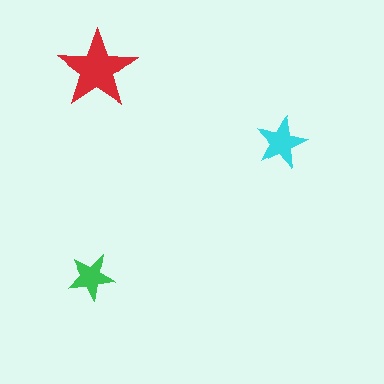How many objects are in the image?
There are 3 objects in the image.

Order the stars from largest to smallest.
the red one, the cyan one, the green one.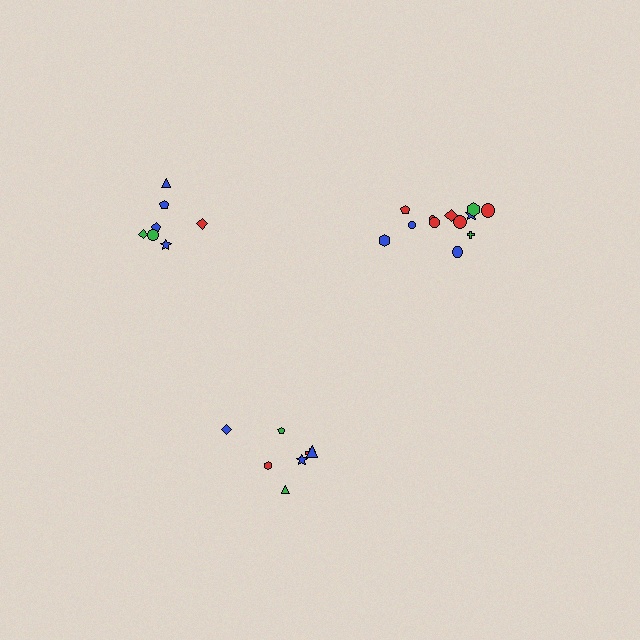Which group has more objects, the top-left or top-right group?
The top-right group.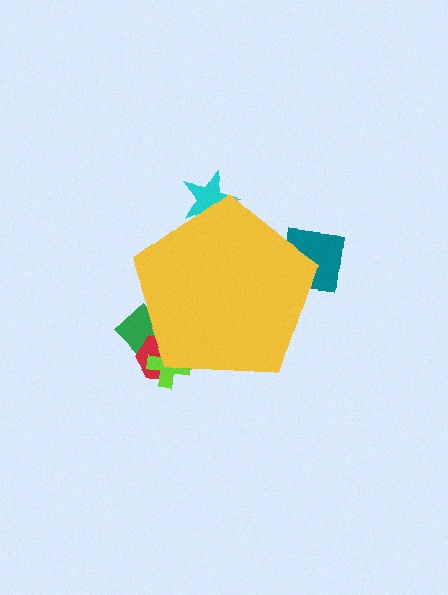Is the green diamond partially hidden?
Yes, the green diamond is partially hidden behind the yellow pentagon.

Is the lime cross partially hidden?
Yes, the lime cross is partially hidden behind the yellow pentagon.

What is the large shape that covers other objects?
A yellow pentagon.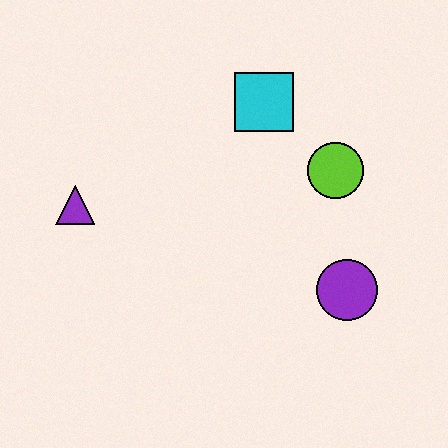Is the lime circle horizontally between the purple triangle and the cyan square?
No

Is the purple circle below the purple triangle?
Yes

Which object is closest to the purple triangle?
The cyan square is closest to the purple triangle.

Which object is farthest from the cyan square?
The purple triangle is farthest from the cyan square.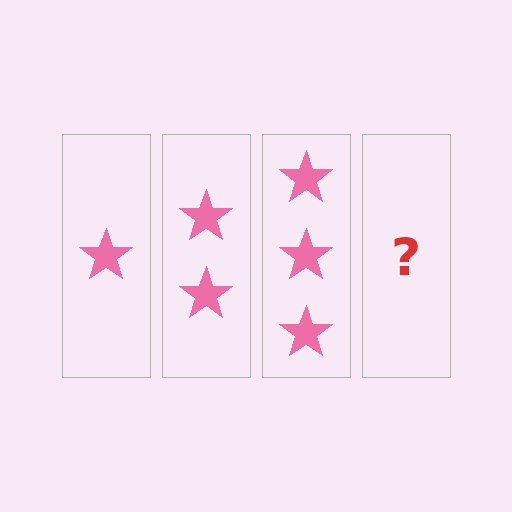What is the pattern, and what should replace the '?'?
The pattern is that each step adds one more star. The '?' should be 4 stars.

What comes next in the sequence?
The next element should be 4 stars.